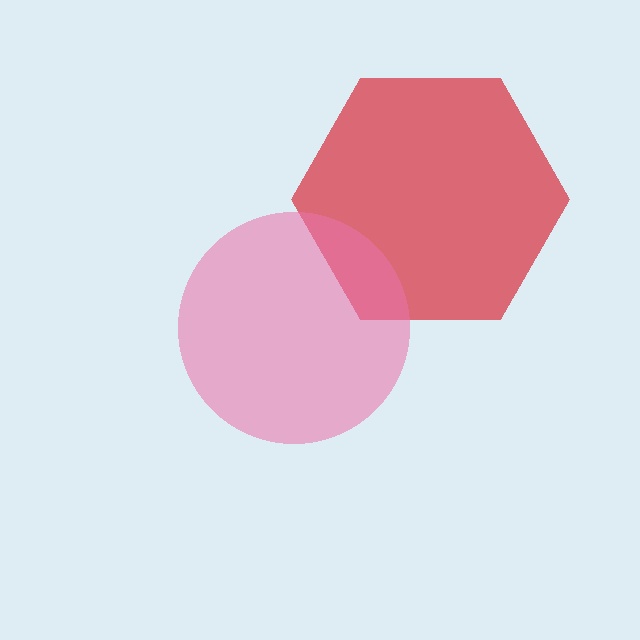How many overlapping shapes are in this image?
There are 2 overlapping shapes in the image.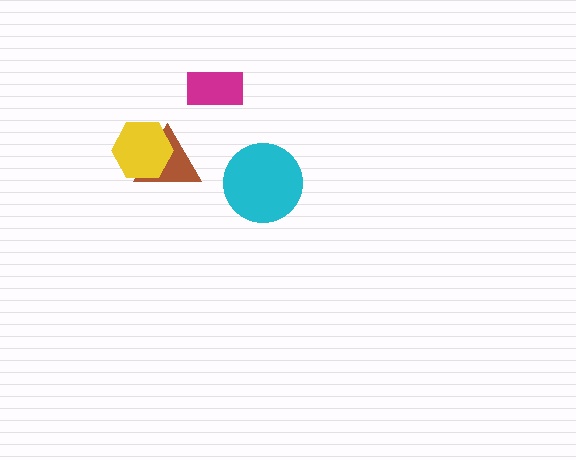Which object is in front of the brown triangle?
The yellow hexagon is in front of the brown triangle.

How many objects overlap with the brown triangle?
1 object overlaps with the brown triangle.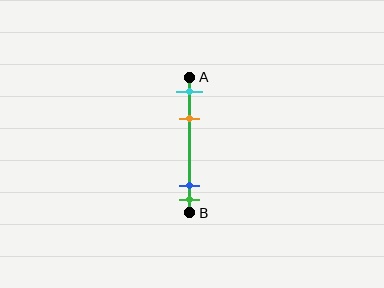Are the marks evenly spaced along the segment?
No, the marks are not evenly spaced.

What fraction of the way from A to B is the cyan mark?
The cyan mark is approximately 10% (0.1) of the way from A to B.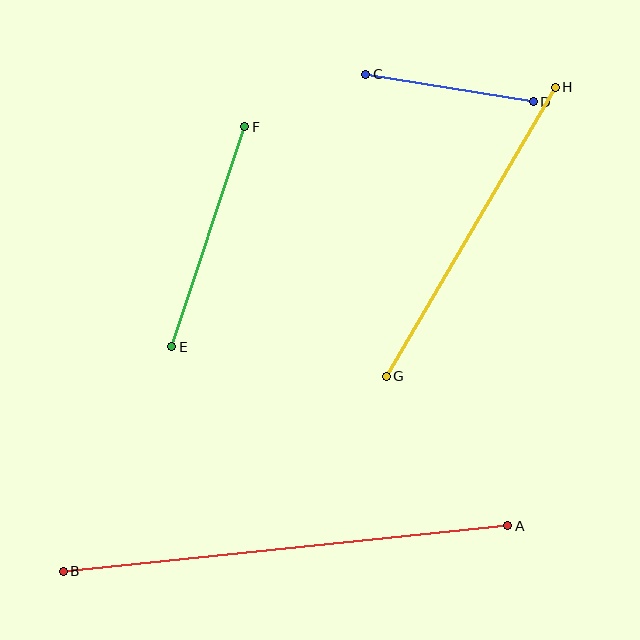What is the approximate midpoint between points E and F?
The midpoint is at approximately (208, 237) pixels.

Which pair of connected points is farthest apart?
Points A and B are farthest apart.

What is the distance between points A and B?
The distance is approximately 447 pixels.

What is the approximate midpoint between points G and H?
The midpoint is at approximately (471, 232) pixels.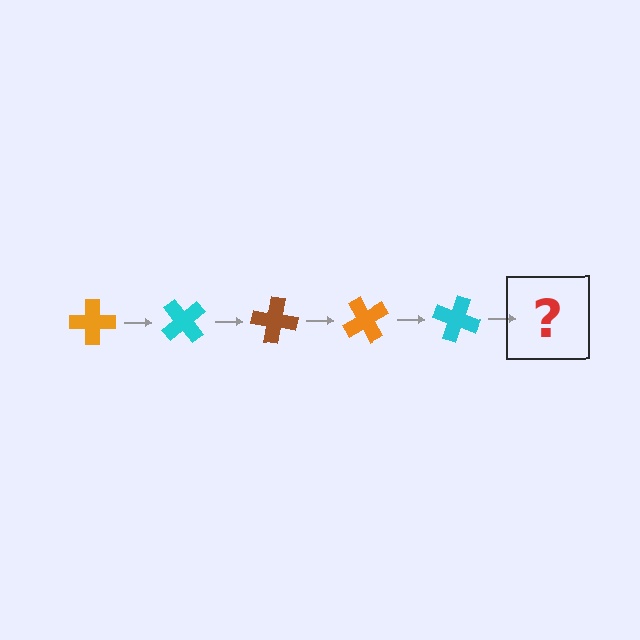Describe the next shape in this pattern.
It should be a brown cross, rotated 250 degrees from the start.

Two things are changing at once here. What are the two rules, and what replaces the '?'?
The two rules are that it rotates 50 degrees each step and the color cycles through orange, cyan, and brown. The '?' should be a brown cross, rotated 250 degrees from the start.